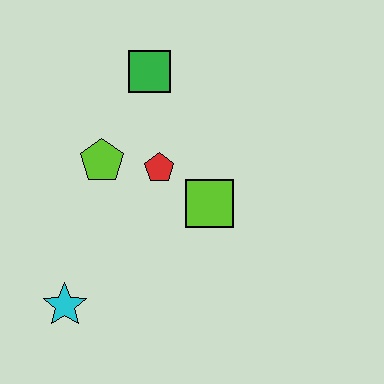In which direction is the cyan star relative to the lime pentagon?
The cyan star is below the lime pentagon.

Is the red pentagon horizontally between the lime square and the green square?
Yes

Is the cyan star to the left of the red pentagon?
Yes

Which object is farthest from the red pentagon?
The cyan star is farthest from the red pentagon.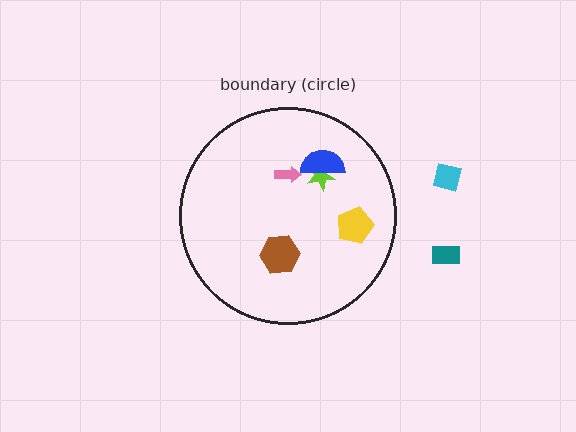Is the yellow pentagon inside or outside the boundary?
Inside.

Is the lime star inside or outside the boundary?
Inside.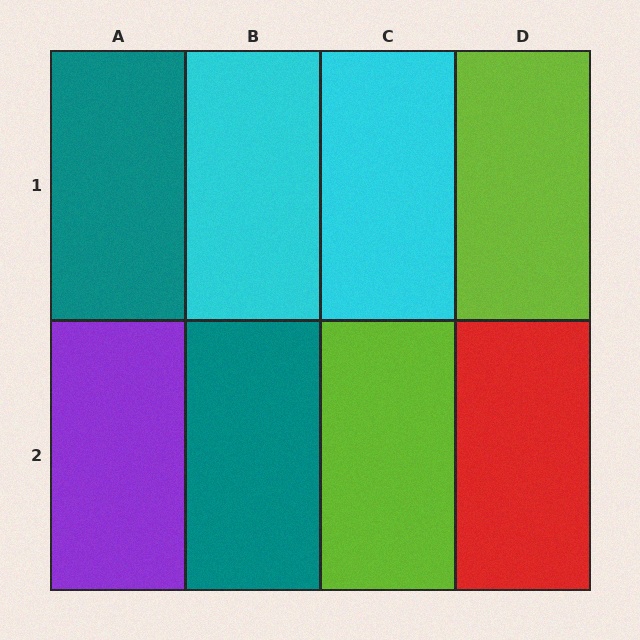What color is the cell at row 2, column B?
Teal.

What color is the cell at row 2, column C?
Lime.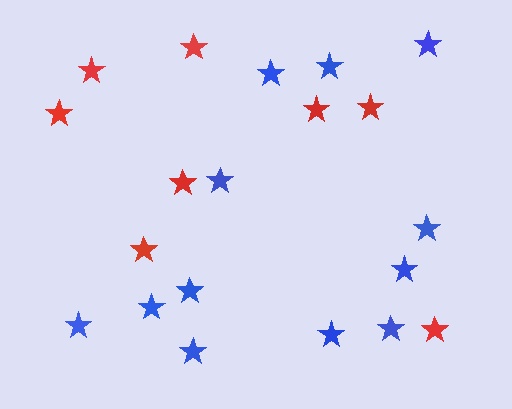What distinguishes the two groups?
There are 2 groups: one group of red stars (8) and one group of blue stars (12).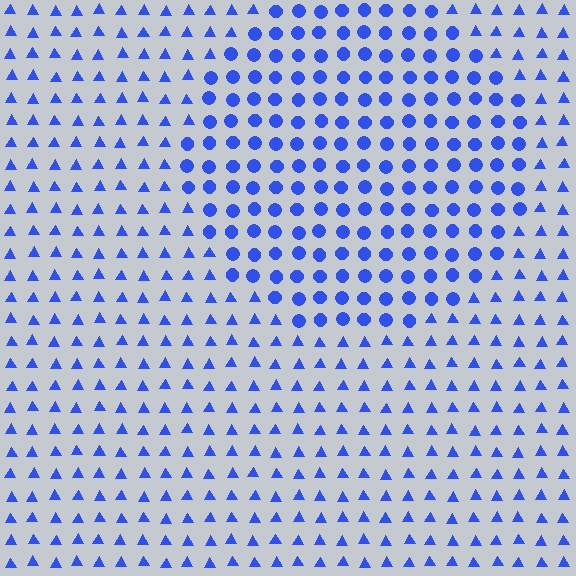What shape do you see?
I see a circle.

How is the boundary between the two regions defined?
The boundary is defined by a change in element shape: circles inside vs. triangles outside. All elements share the same color and spacing.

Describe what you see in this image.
The image is filled with small blue elements arranged in a uniform grid. A circle-shaped region contains circles, while the surrounding area contains triangles. The boundary is defined purely by the change in element shape.